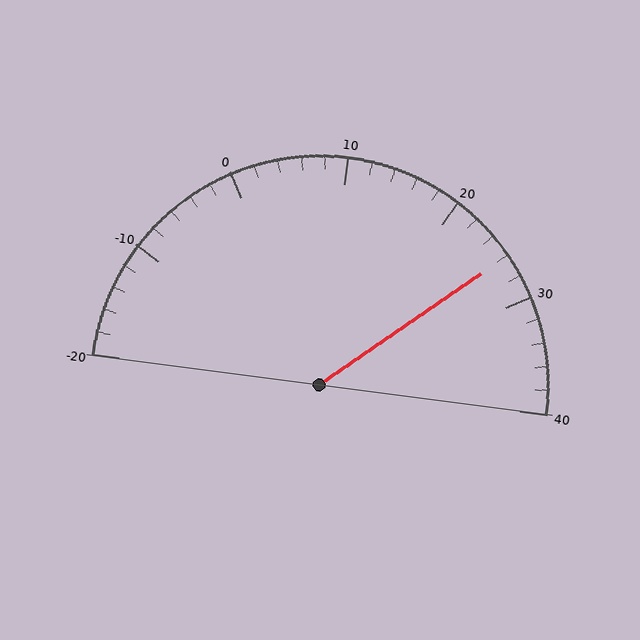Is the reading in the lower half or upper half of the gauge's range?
The reading is in the upper half of the range (-20 to 40).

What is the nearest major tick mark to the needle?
The nearest major tick mark is 30.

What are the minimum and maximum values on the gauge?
The gauge ranges from -20 to 40.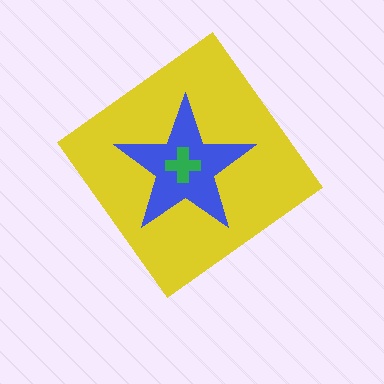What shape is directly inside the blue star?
The green cross.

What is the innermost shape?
The green cross.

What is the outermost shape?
The yellow diamond.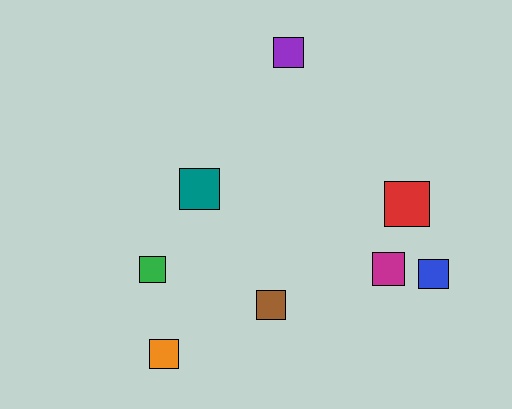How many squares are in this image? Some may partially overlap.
There are 8 squares.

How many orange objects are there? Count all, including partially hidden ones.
There is 1 orange object.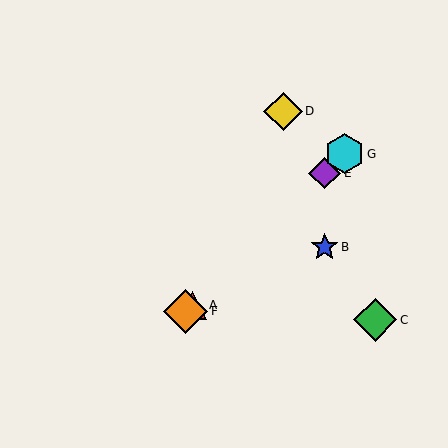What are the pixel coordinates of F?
Object F is at (186, 311).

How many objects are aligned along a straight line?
4 objects (A, E, F, G) are aligned along a straight line.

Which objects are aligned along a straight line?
Objects A, E, F, G are aligned along a straight line.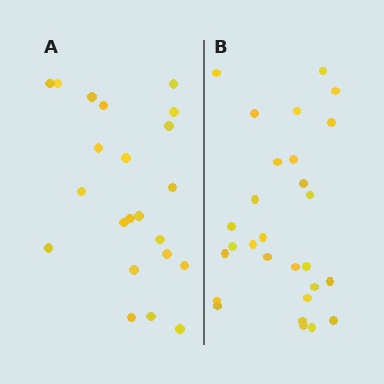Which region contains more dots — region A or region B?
Region B (the right region) has more dots.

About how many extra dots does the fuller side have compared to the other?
Region B has about 6 more dots than region A.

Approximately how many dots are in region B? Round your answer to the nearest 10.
About 30 dots. (The exact count is 28, which rounds to 30.)